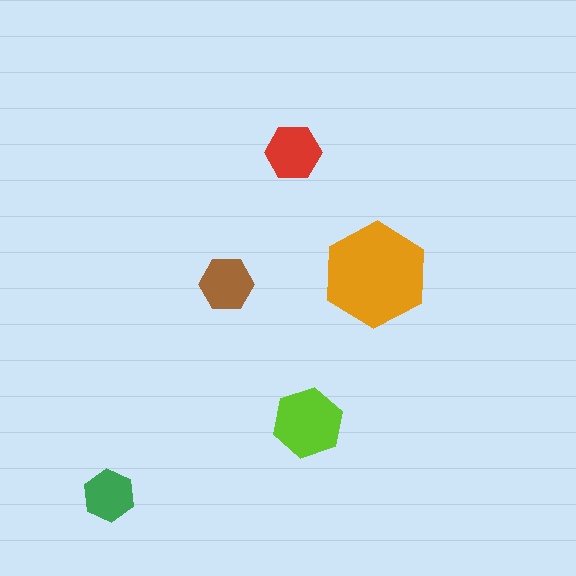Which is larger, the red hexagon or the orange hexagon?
The orange one.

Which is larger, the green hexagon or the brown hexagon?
The brown one.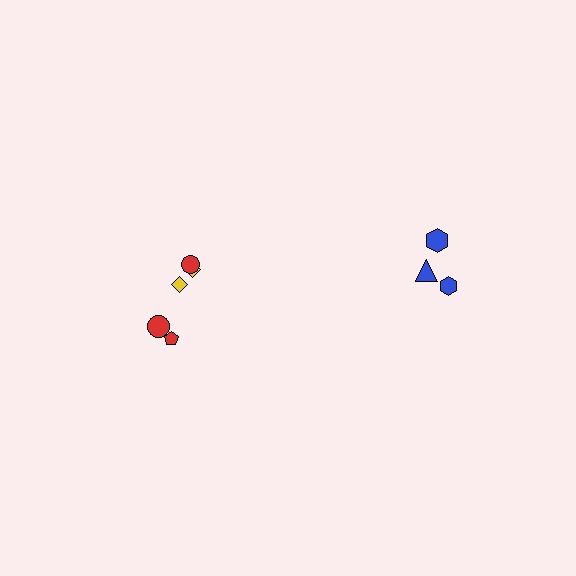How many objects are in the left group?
There are 5 objects.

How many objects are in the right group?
There are 3 objects.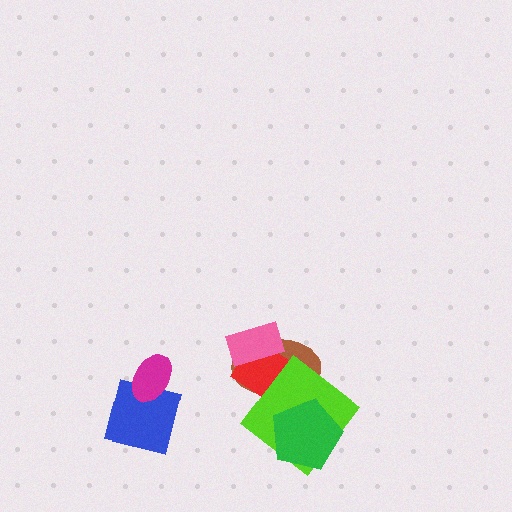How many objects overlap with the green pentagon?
2 objects overlap with the green pentagon.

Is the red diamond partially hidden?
Yes, it is partially covered by another shape.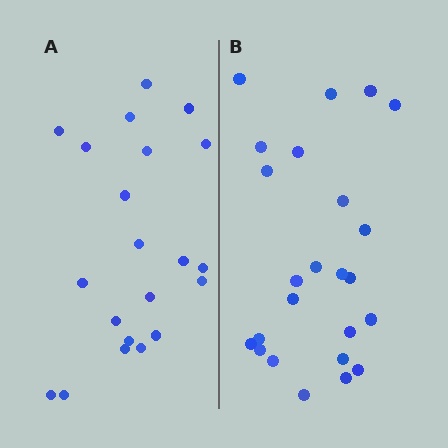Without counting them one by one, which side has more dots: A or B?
Region B (the right region) has more dots.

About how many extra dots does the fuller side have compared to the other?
Region B has just a few more — roughly 2 or 3 more dots than region A.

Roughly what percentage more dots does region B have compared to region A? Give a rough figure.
About 15% more.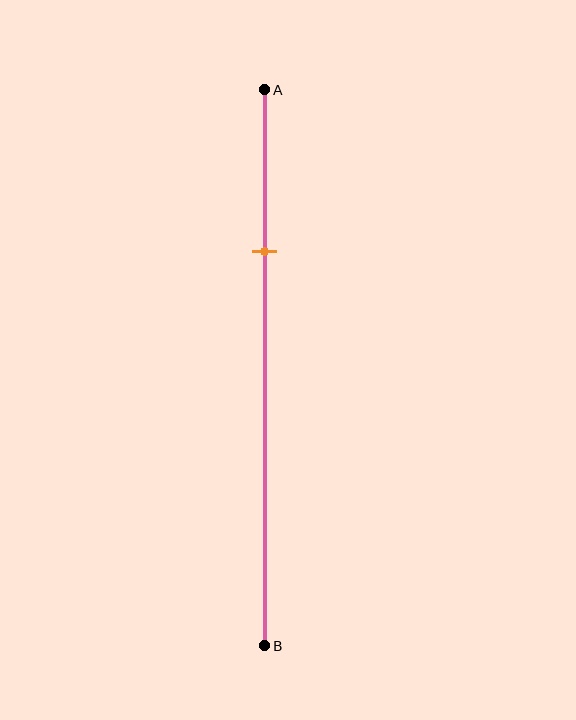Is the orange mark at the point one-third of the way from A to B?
No, the mark is at about 30% from A, not at the 33% one-third point.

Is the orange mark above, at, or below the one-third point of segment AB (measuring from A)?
The orange mark is above the one-third point of segment AB.